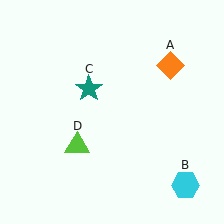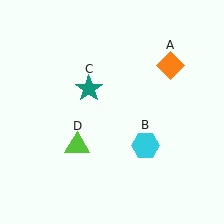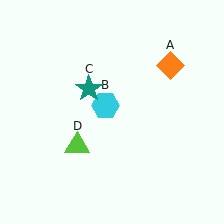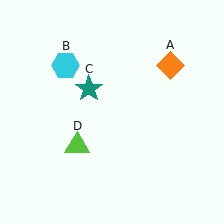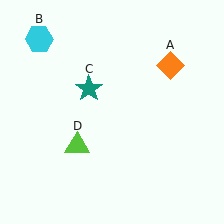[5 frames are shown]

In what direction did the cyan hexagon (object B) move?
The cyan hexagon (object B) moved up and to the left.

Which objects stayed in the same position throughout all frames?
Orange diamond (object A) and teal star (object C) and lime triangle (object D) remained stationary.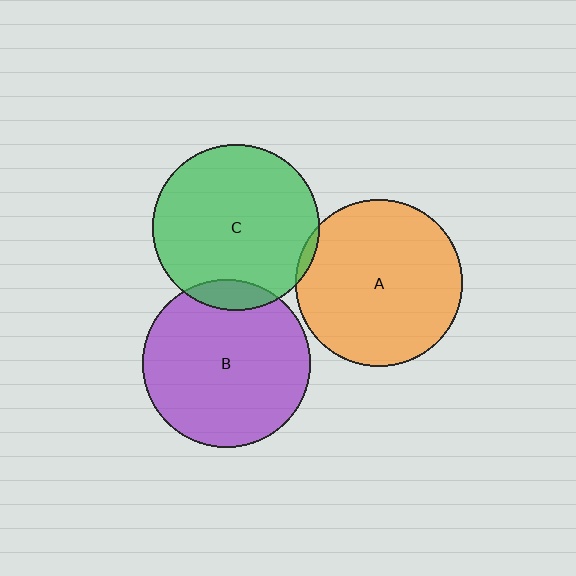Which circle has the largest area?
Circle B (purple).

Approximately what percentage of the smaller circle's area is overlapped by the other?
Approximately 10%.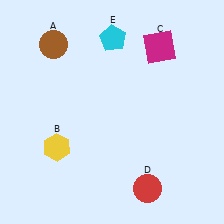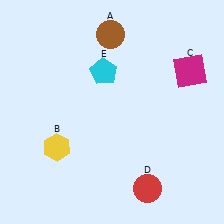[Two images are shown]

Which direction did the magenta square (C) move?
The magenta square (C) moved right.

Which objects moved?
The objects that moved are: the brown circle (A), the magenta square (C), the cyan pentagon (E).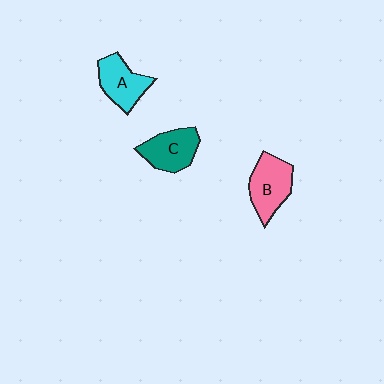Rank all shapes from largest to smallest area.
From largest to smallest: B (pink), C (teal), A (cyan).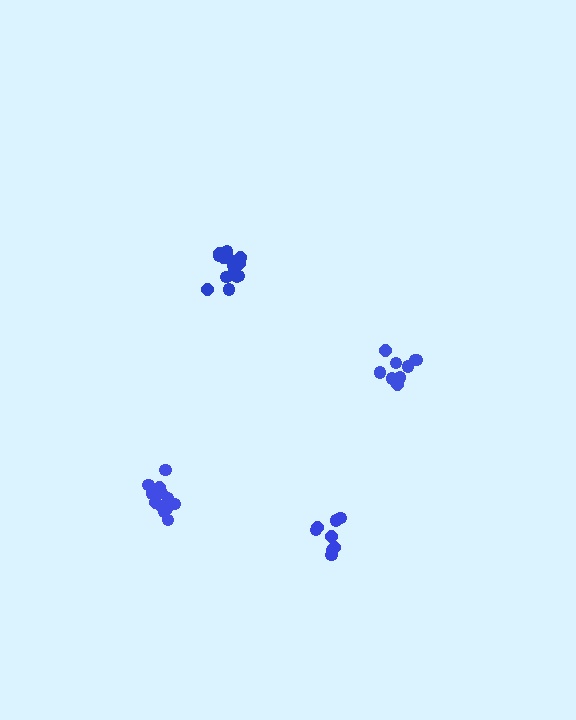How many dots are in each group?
Group 1: 14 dots, Group 2: 12 dots, Group 3: 9 dots, Group 4: 8 dots (43 total).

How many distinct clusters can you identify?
There are 4 distinct clusters.